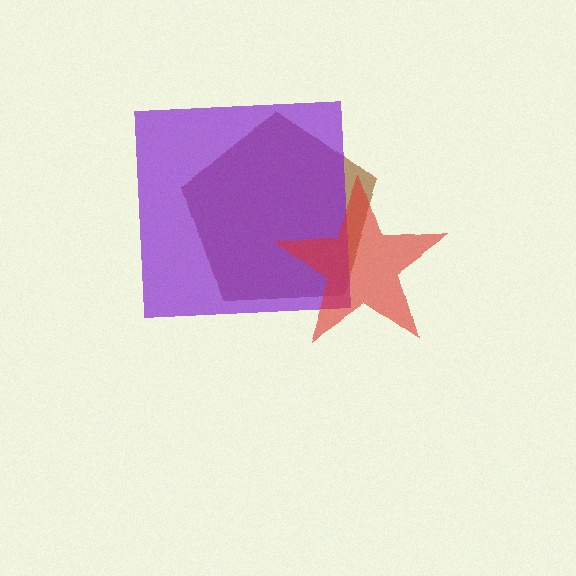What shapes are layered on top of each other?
The layered shapes are: a brown pentagon, a purple square, a red star.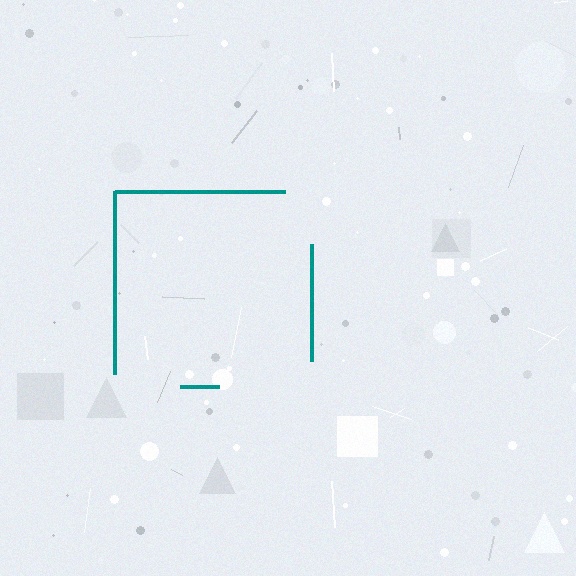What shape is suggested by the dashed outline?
The dashed outline suggests a square.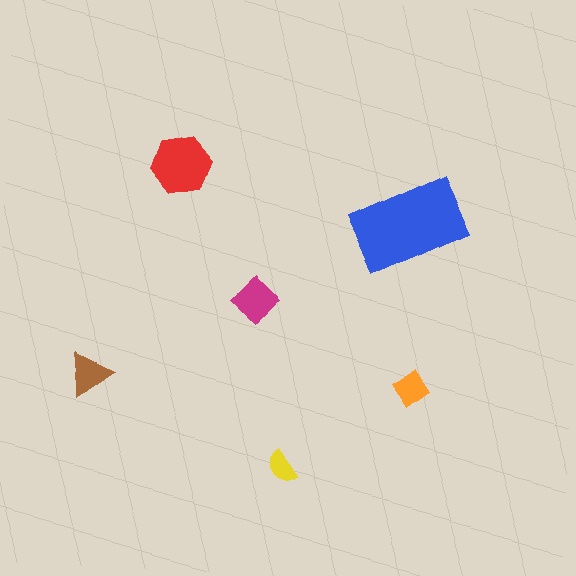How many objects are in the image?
There are 6 objects in the image.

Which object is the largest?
The blue rectangle.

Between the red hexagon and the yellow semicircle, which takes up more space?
The red hexagon.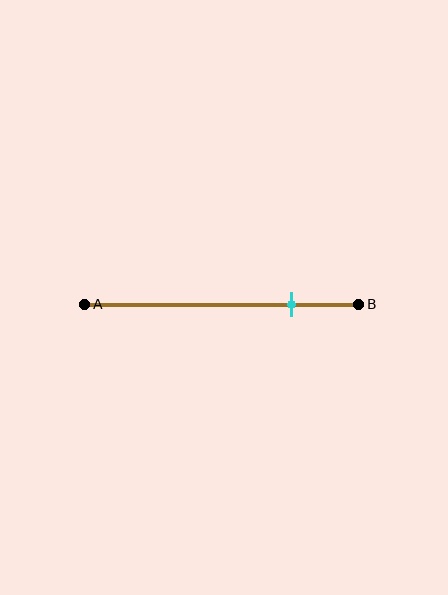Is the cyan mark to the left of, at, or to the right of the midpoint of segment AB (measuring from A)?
The cyan mark is to the right of the midpoint of segment AB.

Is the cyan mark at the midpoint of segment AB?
No, the mark is at about 75% from A, not at the 50% midpoint.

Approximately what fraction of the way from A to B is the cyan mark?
The cyan mark is approximately 75% of the way from A to B.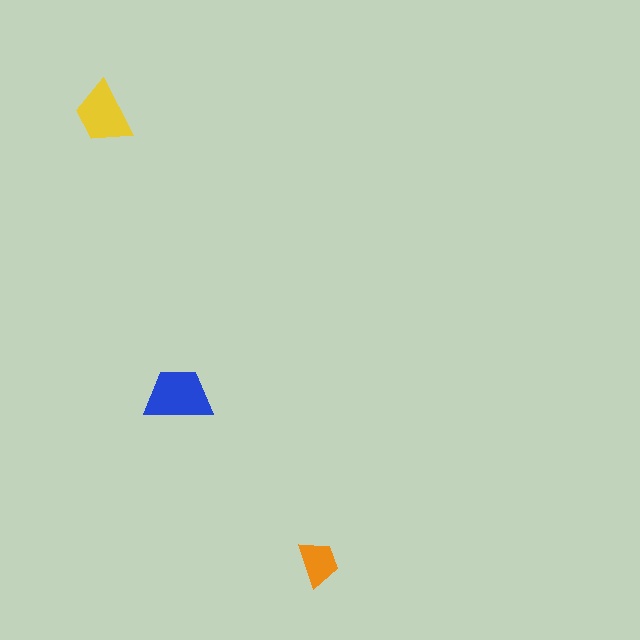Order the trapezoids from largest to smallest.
the blue one, the yellow one, the orange one.